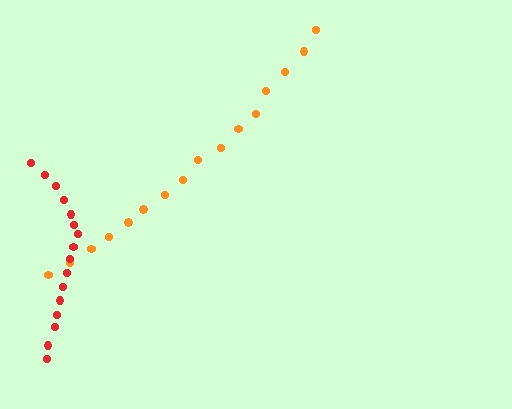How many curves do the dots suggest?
There are 2 distinct paths.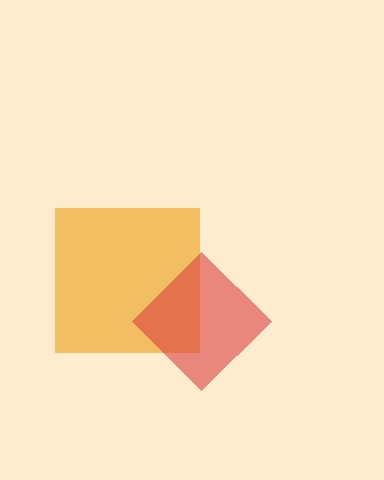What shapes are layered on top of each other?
The layered shapes are: an orange square, a red diamond.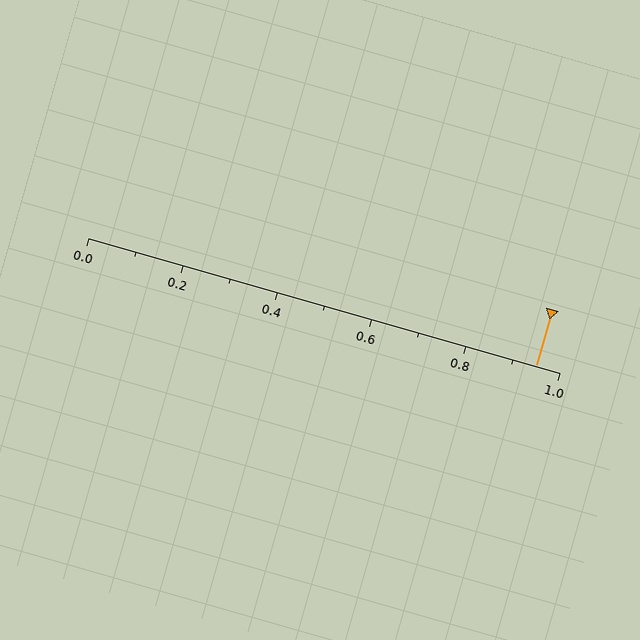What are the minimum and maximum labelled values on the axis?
The axis runs from 0.0 to 1.0.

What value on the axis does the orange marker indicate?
The marker indicates approximately 0.95.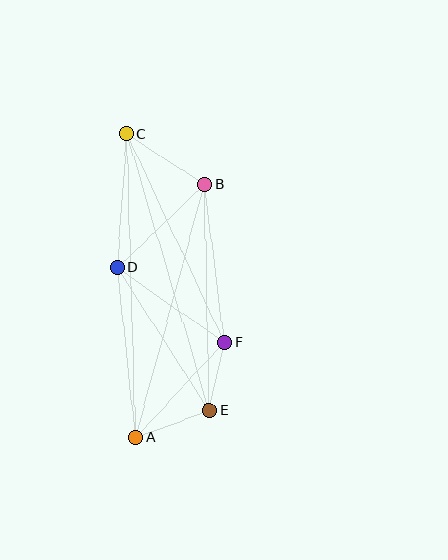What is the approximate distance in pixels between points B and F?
The distance between B and F is approximately 159 pixels.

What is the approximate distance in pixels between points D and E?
The distance between D and E is approximately 170 pixels.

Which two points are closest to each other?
Points E and F are closest to each other.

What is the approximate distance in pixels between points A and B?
The distance between A and B is approximately 262 pixels.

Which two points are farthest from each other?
Points A and C are farthest from each other.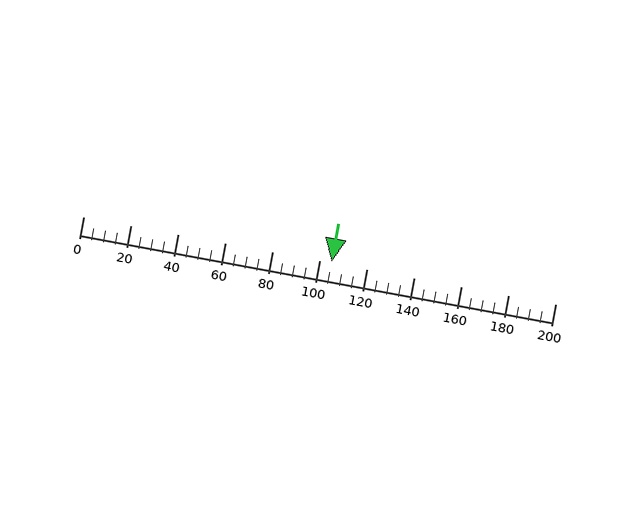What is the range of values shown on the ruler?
The ruler shows values from 0 to 200.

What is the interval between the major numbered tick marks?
The major tick marks are spaced 20 units apart.